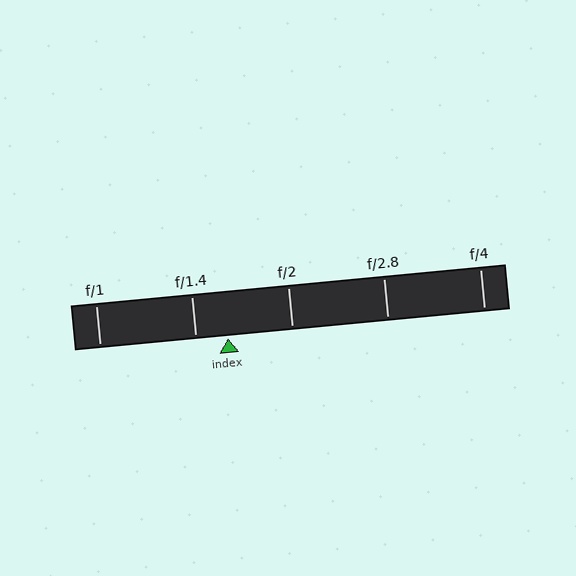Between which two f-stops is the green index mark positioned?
The index mark is between f/1.4 and f/2.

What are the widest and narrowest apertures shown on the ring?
The widest aperture shown is f/1 and the narrowest is f/4.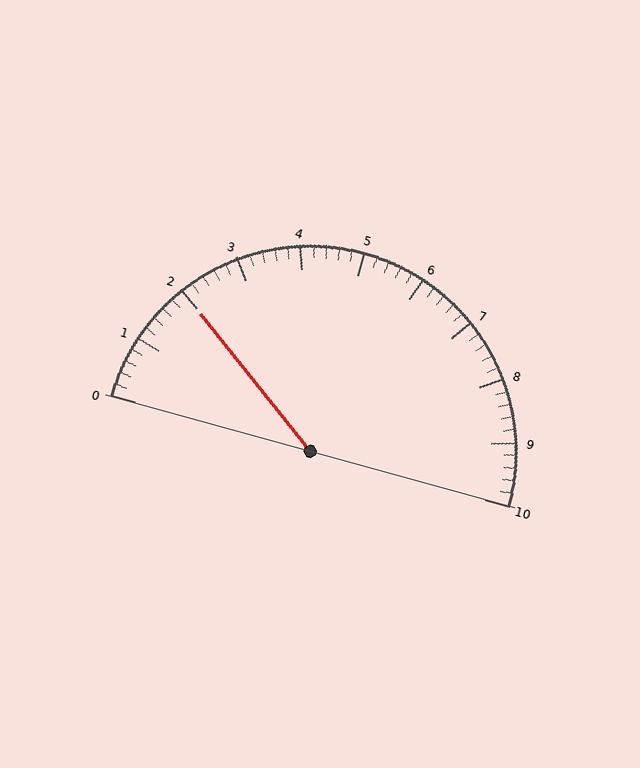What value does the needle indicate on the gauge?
The needle indicates approximately 2.0.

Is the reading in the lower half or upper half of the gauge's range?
The reading is in the lower half of the range (0 to 10).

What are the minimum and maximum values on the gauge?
The gauge ranges from 0 to 10.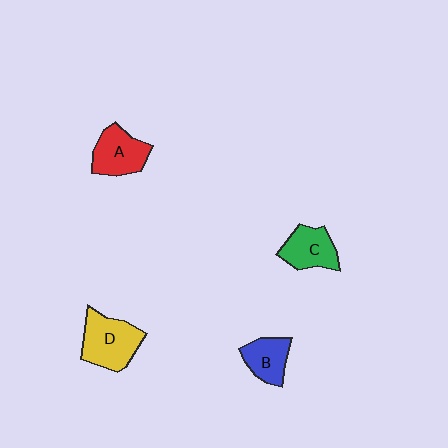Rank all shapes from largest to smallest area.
From largest to smallest: D (yellow), A (red), C (green), B (blue).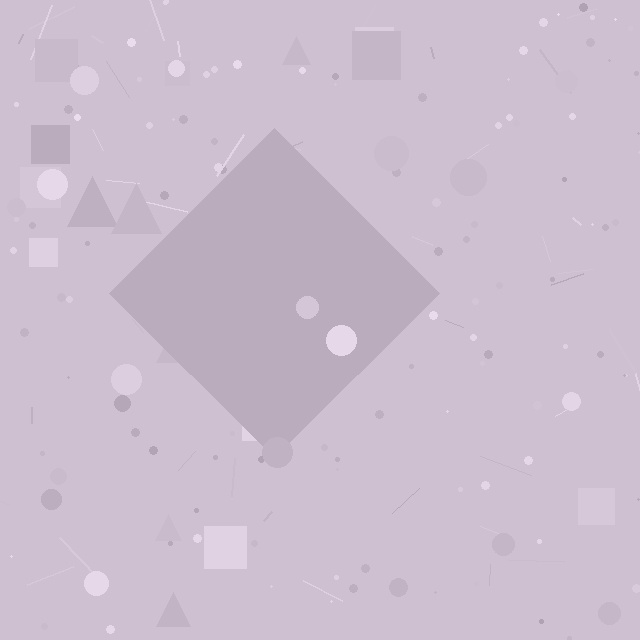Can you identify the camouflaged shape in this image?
The camouflaged shape is a diamond.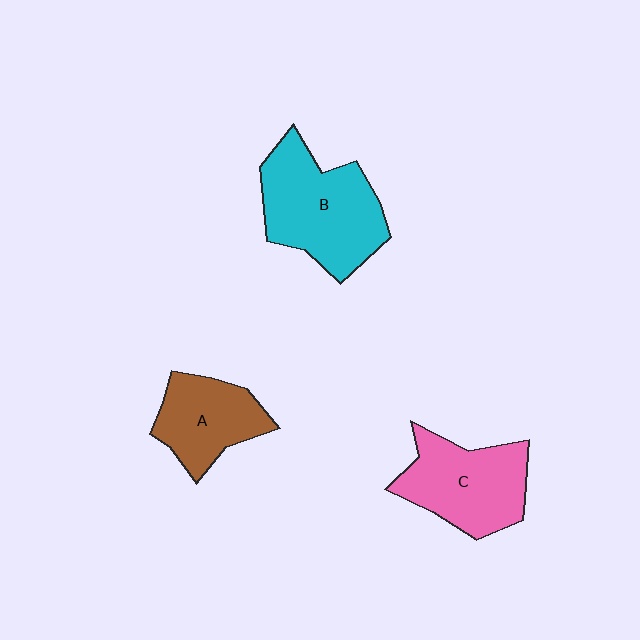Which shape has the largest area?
Shape B (cyan).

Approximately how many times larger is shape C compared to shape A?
Approximately 1.3 times.